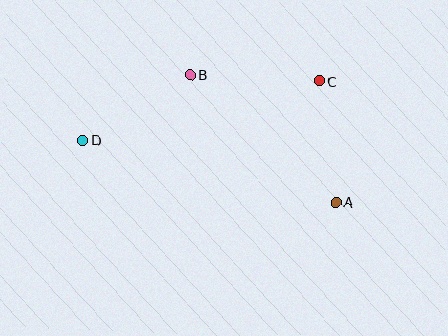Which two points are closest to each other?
Points A and C are closest to each other.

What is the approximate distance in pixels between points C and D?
The distance between C and D is approximately 244 pixels.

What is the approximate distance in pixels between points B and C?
The distance between B and C is approximately 129 pixels.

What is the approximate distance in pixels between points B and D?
The distance between B and D is approximately 126 pixels.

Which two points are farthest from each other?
Points A and D are farthest from each other.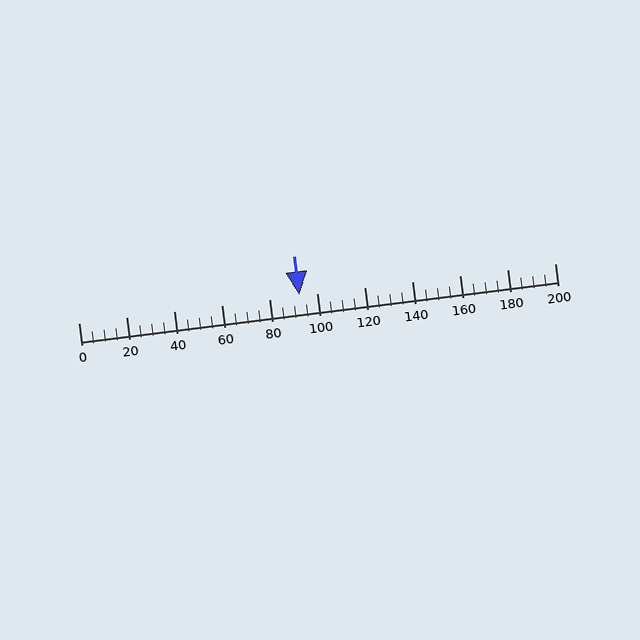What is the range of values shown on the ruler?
The ruler shows values from 0 to 200.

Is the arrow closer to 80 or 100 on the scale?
The arrow is closer to 100.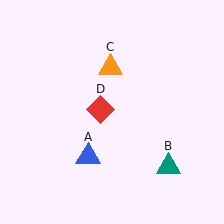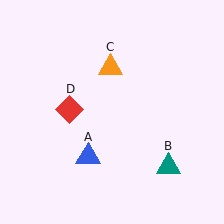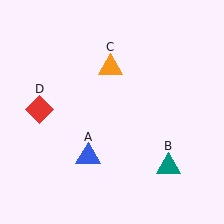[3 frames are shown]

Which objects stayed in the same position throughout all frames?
Blue triangle (object A) and teal triangle (object B) and orange triangle (object C) remained stationary.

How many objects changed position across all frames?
1 object changed position: red diamond (object D).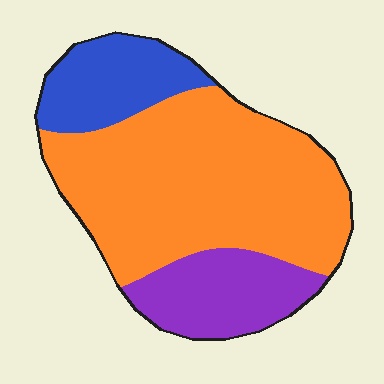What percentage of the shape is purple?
Purple takes up about one fifth (1/5) of the shape.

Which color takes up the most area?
Orange, at roughly 65%.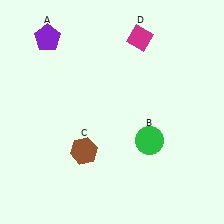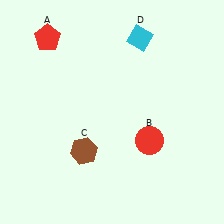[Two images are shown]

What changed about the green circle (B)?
In Image 1, B is green. In Image 2, it changed to red.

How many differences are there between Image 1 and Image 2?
There are 3 differences between the two images.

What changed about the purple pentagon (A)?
In Image 1, A is purple. In Image 2, it changed to red.